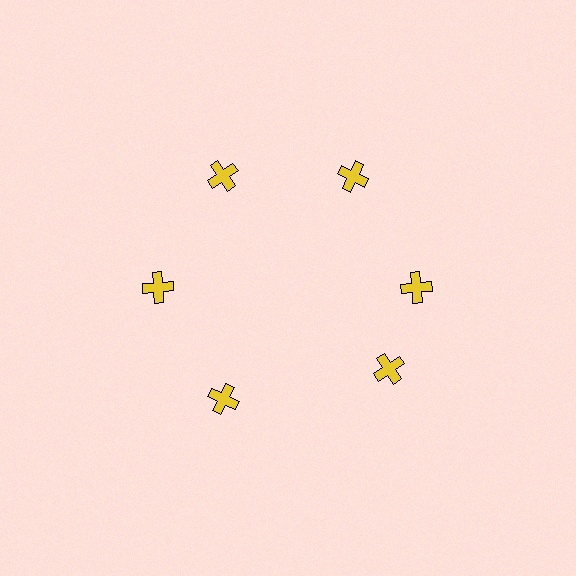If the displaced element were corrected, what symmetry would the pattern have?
It would have 6-fold rotational symmetry — the pattern would map onto itself every 60 degrees.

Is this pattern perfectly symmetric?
No. The 6 yellow crosses are arranged in a ring, but one element near the 5 o'clock position is rotated out of alignment along the ring, breaking the 6-fold rotational symmetry.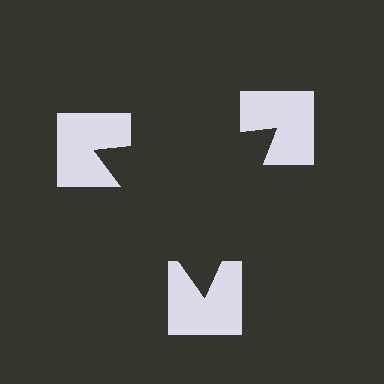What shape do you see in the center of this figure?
An illusory triangle — its edges are inferred from the aligned wedge cuts in the notched squares, not physically drawn.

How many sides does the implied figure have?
3 sides.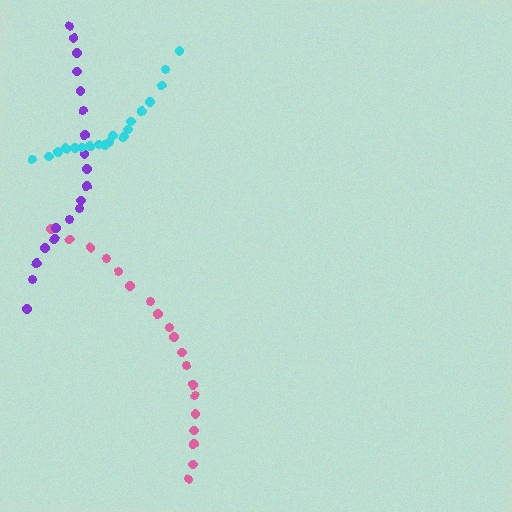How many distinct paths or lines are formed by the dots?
There are 3 distinct paths.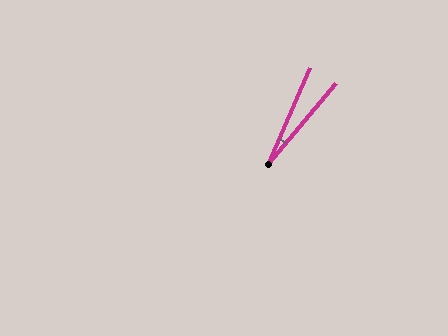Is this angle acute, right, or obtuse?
It is acute.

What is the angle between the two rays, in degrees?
Approximately 16 degrees.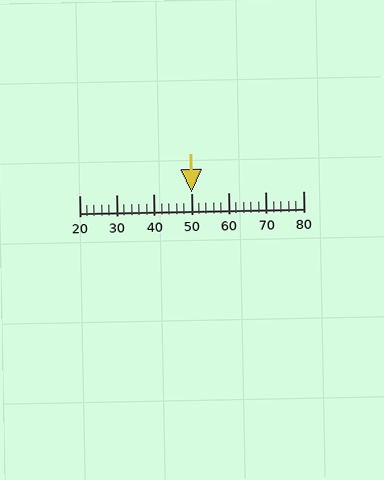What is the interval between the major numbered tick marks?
The major tick marks are spaced 10 units apart.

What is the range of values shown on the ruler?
The ruler shows values from 20 to 80.